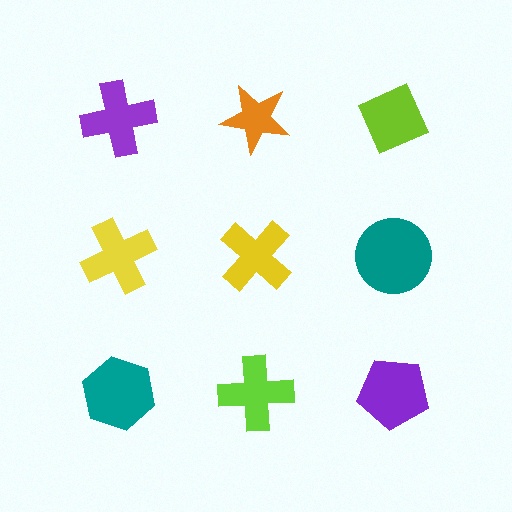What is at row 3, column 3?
A purple pentagon.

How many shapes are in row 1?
3 shapes.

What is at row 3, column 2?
A lime cross.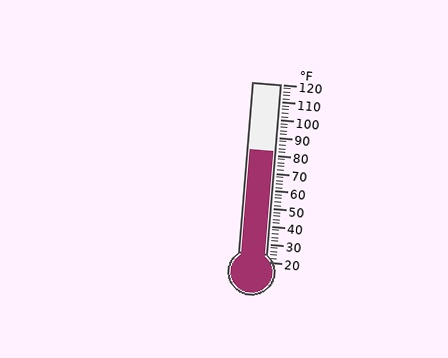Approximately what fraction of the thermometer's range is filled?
The thermometer is filled to approximately 60% of its range.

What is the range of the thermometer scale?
The thermometer scale ranges from 20°F to 120°F.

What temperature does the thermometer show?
The thermometer shows approximately 82°F.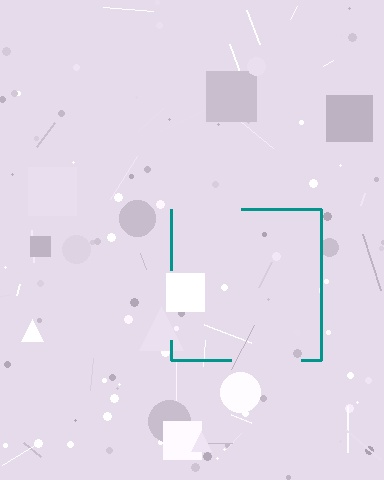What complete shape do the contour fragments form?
The contour fragments form a square.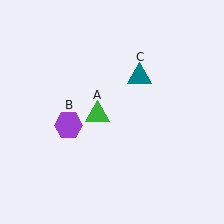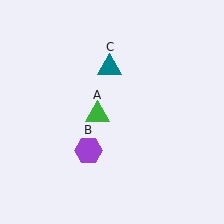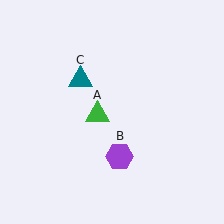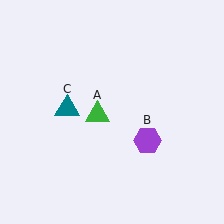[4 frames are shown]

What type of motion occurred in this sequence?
The purple hexagon (object B), teal triangle (object C) rotated counterclockwise around the center of the scene.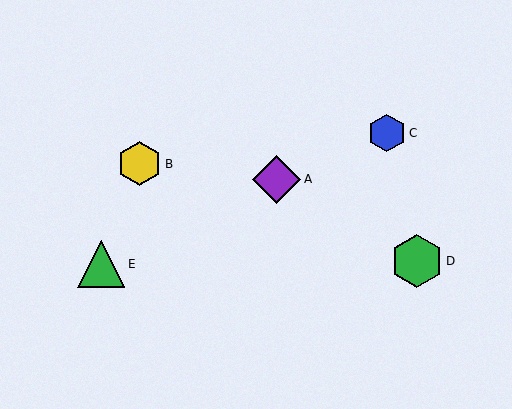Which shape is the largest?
The green hexagon (labeled D) is the largest.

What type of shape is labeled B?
Shape B is a yellow hexagon.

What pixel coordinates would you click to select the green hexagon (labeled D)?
Click at (417, 261) to select the green hexagon D.